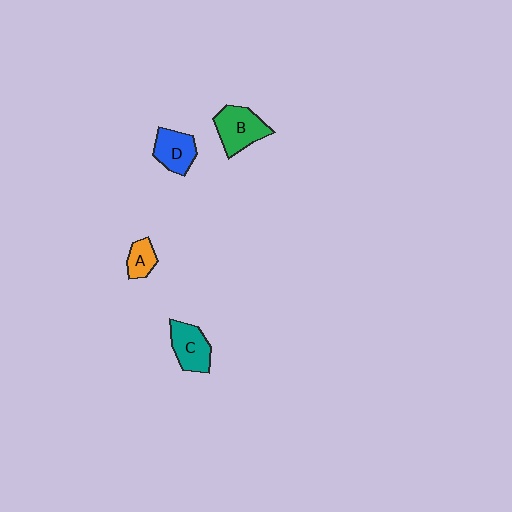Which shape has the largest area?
Shape B (green).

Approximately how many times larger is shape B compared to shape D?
Approximately 1.2 times.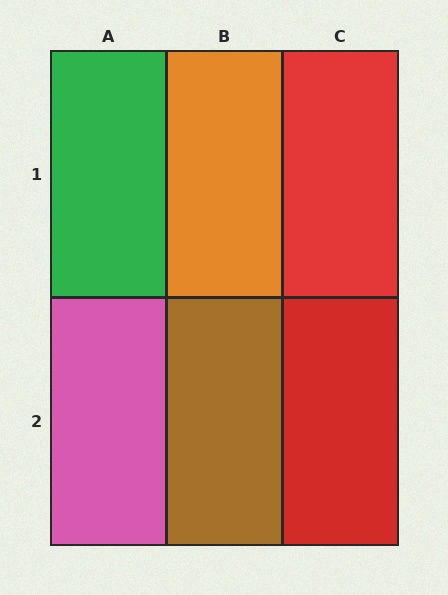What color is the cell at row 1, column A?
Green.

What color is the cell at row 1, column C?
Red.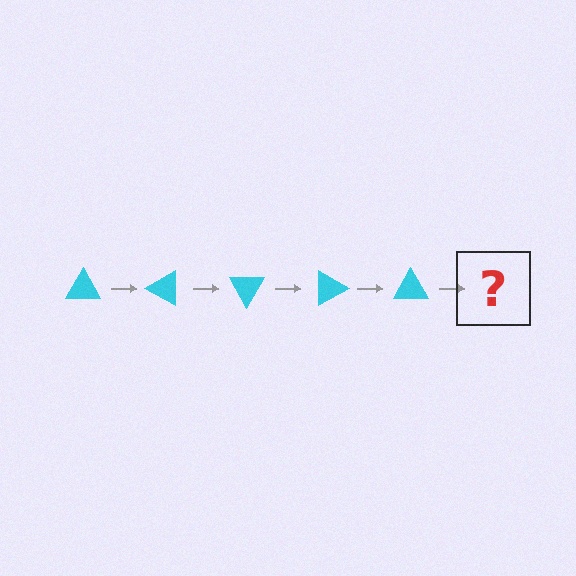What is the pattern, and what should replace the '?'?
The pattern is that the triangle rotates 30 degrees each step. The '?' should be a cyan triangle rotated 150 degrees.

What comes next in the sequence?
The next element should be a cyan triangle rotated 150 degrees.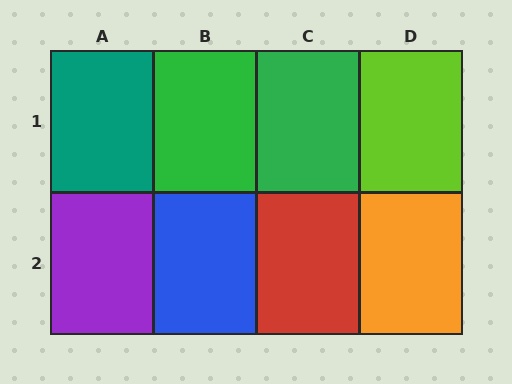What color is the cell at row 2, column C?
Red.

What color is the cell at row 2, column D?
Orange.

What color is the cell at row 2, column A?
Purple.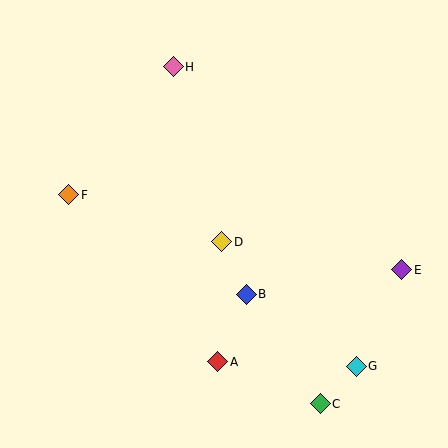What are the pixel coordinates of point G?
Point G is at (356, 366).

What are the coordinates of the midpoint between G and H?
The midpoint between G and H is at (265, 217).